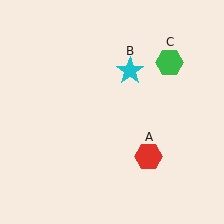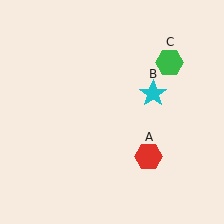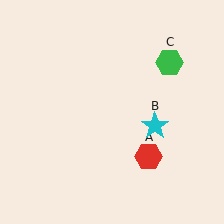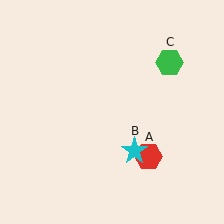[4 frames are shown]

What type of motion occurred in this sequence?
The cyan star (object B) rotated clockwise around the center of the scene.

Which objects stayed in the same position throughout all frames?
Red hexagon (object A) and green hexagon (object C) remained stationary.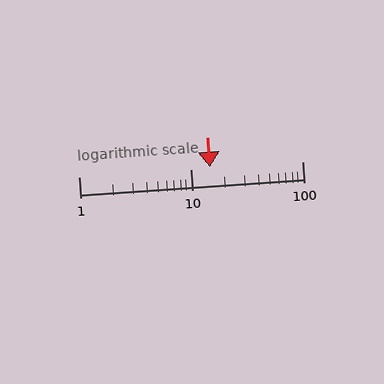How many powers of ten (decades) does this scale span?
The scale spans 2 decades, from 1 to 100.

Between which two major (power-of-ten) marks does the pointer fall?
The pointer is between 10 and 100.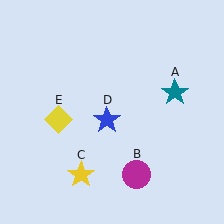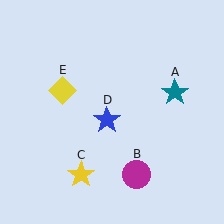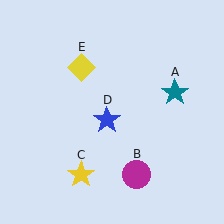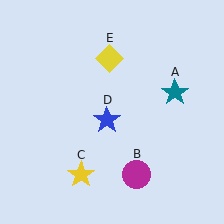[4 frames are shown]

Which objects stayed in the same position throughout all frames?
Teal star (object A) and magenta circle (object B) and yellow star (object C) and blue star (object D) remained stationary.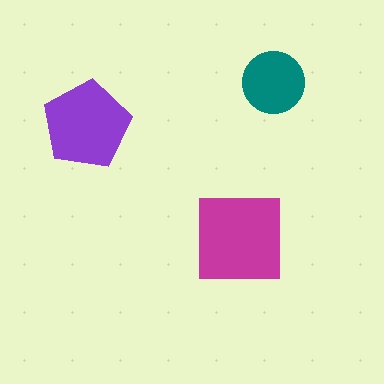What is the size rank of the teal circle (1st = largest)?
3rd.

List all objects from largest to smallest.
The magenta square, the purple pentagon, the teal circle.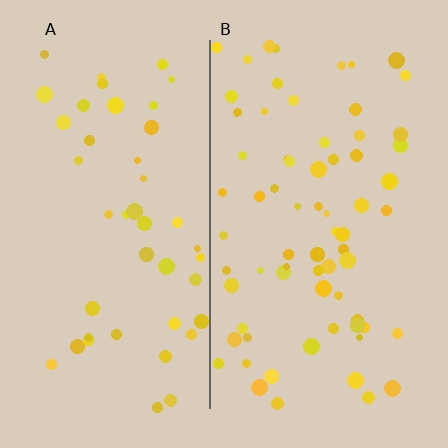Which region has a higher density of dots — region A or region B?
B (the right).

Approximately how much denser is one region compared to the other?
Approximately 1.5× — region B over region A.